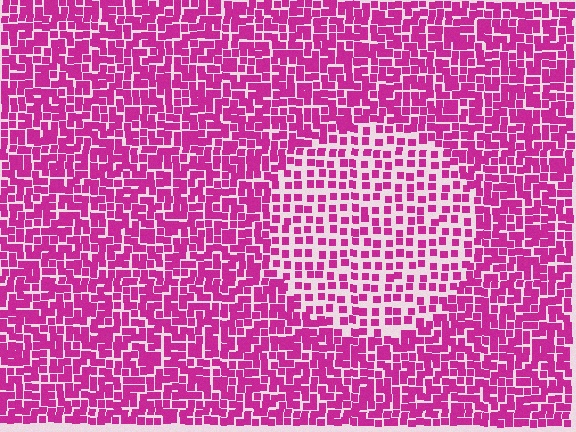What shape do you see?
I see a circle.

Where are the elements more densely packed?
The elements are more densely packed outside the circle boundary.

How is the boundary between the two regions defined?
The boundary is defined by a change in element density (approximately 1.9x ratio). All elements are the same color, size, and shape.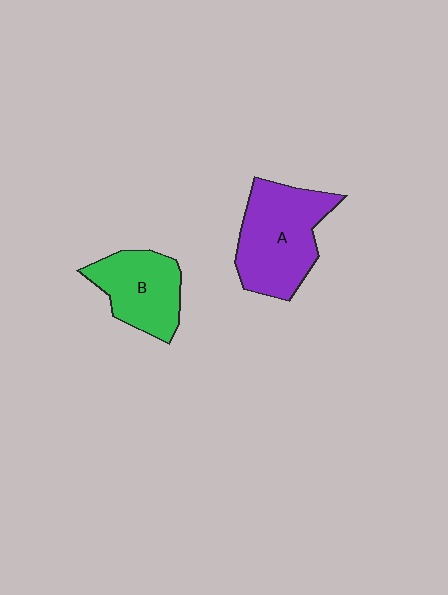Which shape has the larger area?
Shape A (purple).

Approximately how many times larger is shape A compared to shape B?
Approximately 1.4 times.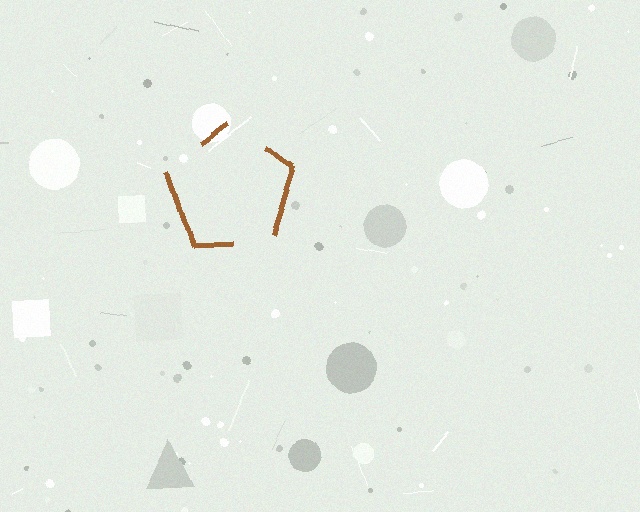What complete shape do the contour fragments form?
The contour fragments form a pentagon.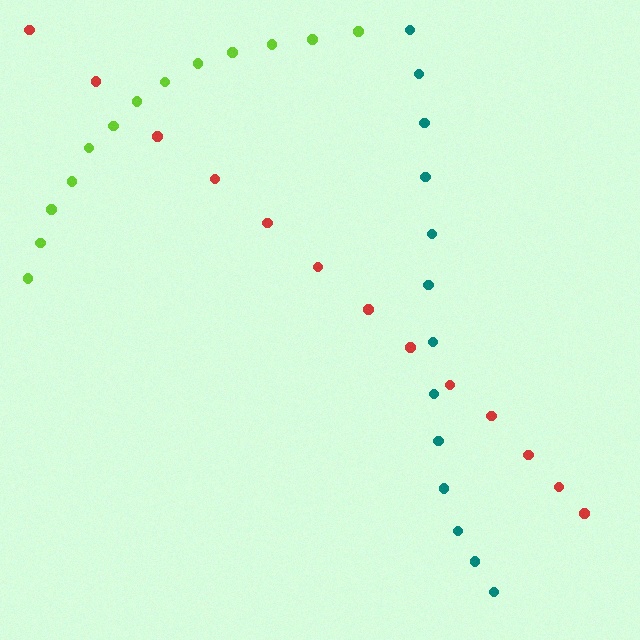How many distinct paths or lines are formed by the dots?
There are 3 distinct paths.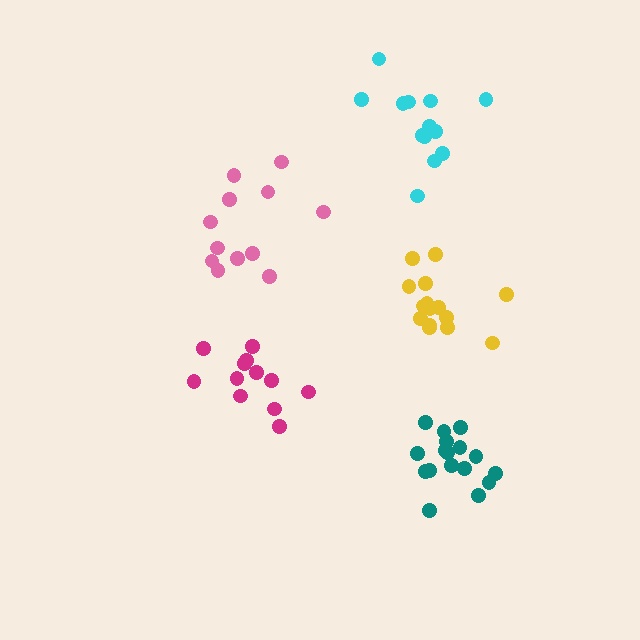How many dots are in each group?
Group 1: 14 dots, Group 2: 12 dots, Group 3: 17 dots, Group 4: 15 dots, Group 5: 12 dots (70 total).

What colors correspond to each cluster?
The clusters are colored: cyan, pink, teal, yellow, magenta.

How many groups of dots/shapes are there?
There are 5 groups.